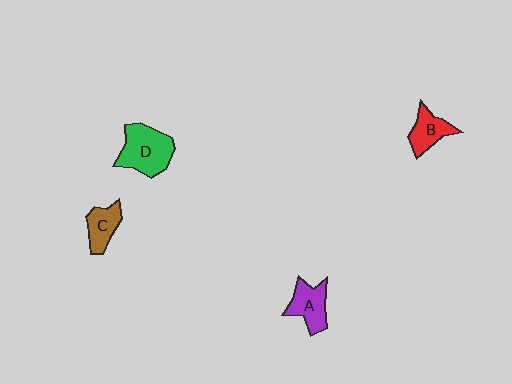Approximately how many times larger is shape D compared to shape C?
Approximately 1.7 times.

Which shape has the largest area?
Shape D (green).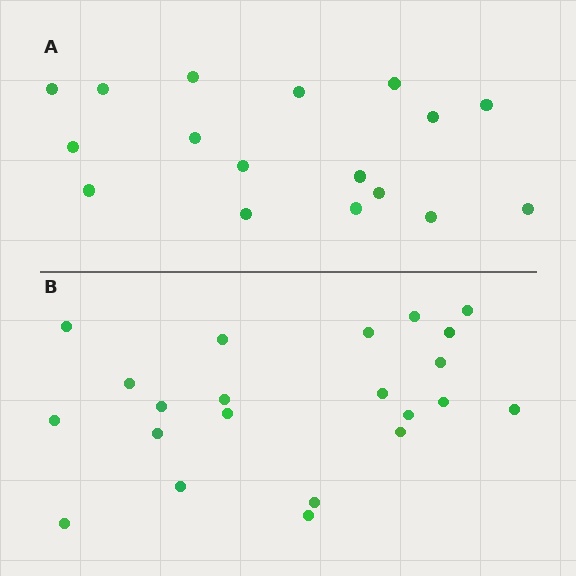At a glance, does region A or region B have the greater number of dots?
Region B (the bottom region) has more dots.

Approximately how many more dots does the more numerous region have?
Region B has about 5 more dots than region A.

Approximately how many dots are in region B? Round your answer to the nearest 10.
About 20 dots. (The exact count is 22, which rounds to 20.)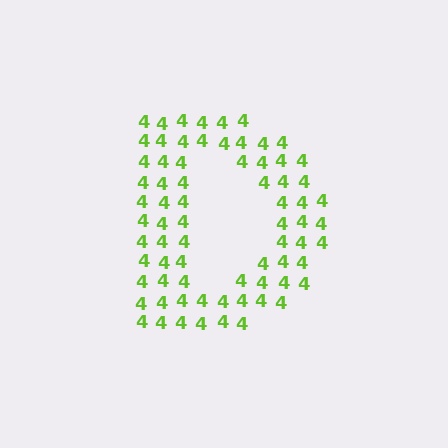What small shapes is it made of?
It is made of small digit 4's.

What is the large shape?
The large shape is the letter D.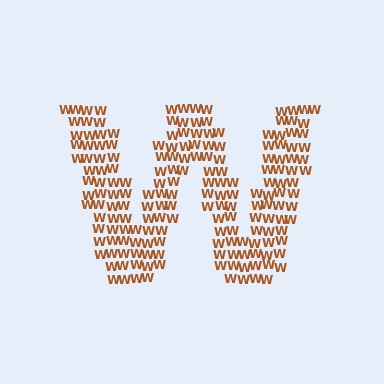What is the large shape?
The large shape is the letter W.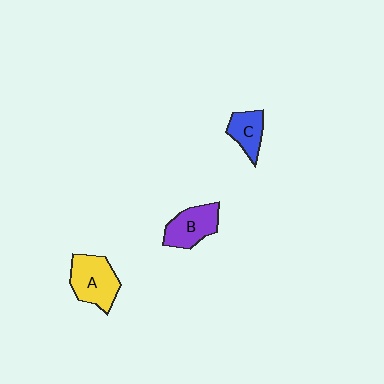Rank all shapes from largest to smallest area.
From largest to smallest: A (yellow), B (purple), C (blue).